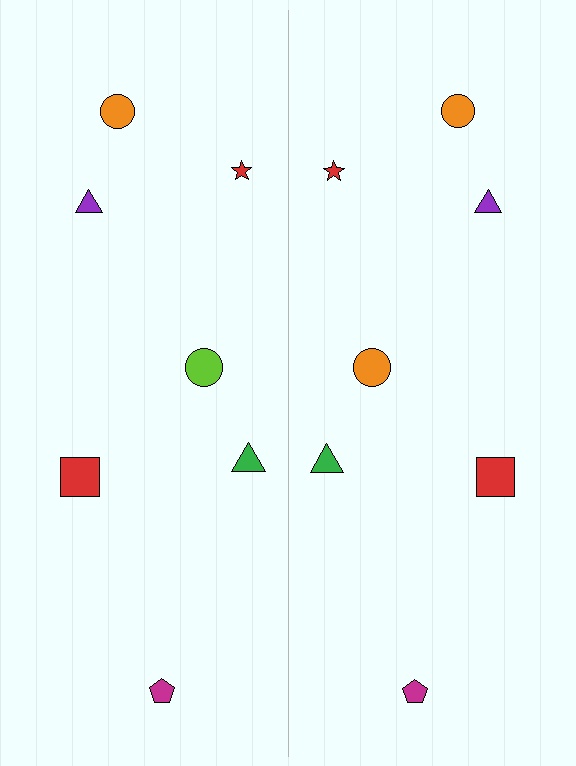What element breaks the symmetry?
The orange circle on the right side breaks the symmetry — its mirror counterpart is lime.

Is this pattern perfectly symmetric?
No, the pattern is not perfectly symmetric. The orange circle on the right side breaks the symmetry — its mirror counterpart is lime.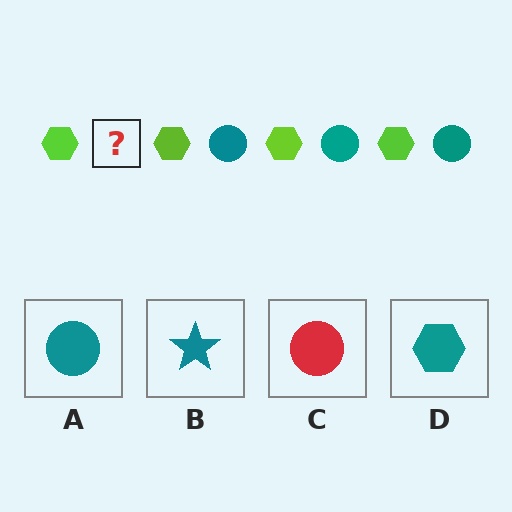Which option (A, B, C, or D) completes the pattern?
A.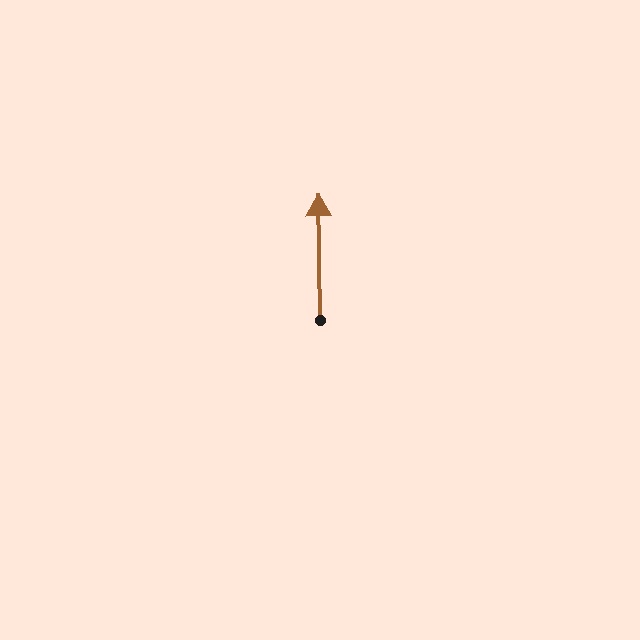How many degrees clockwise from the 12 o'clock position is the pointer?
Approximately 359 degrees.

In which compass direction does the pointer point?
North.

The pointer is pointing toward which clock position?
Roughly 12 o'clock.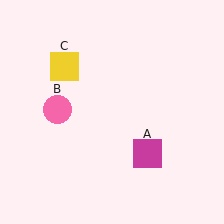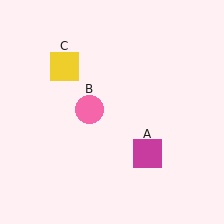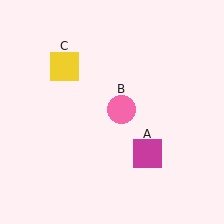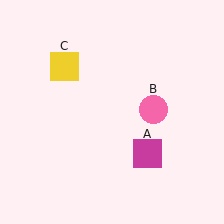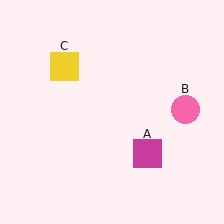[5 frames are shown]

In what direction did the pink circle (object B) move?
The pink circle (object B) moved right.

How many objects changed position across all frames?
1 object changed position: pink circle (object B).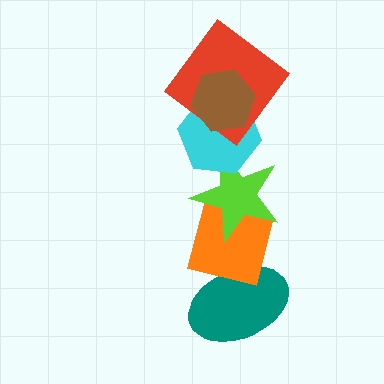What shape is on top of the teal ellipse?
The orange square is on top of the teal ellipse.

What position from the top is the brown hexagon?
The brown hexagon is 1st from the top.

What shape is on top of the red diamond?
The brown hexagon is on top of the red diamond.